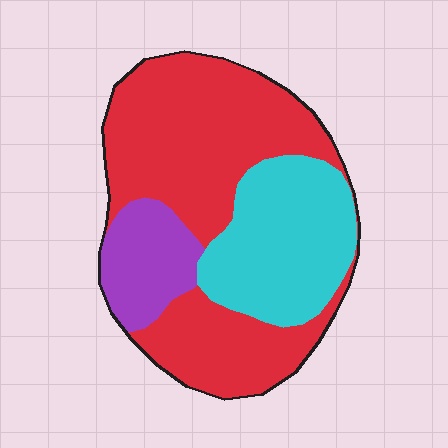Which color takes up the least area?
Purple, at roughly 15%.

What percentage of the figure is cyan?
Cyan covers 28% of the figure.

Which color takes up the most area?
Red, at roughly 60%.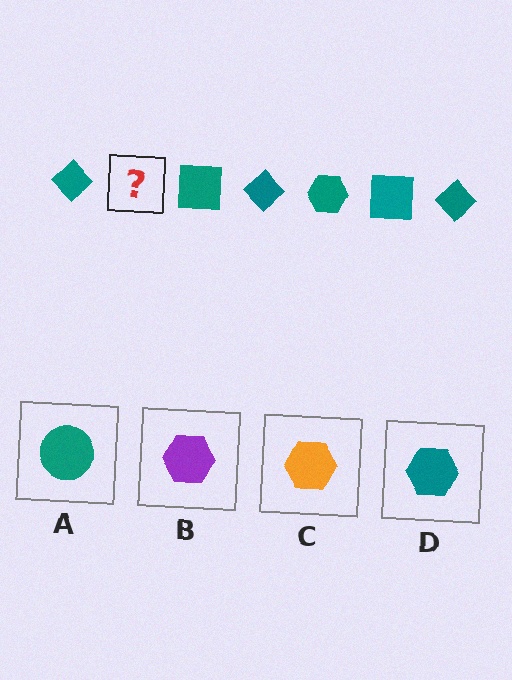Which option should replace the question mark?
Option D.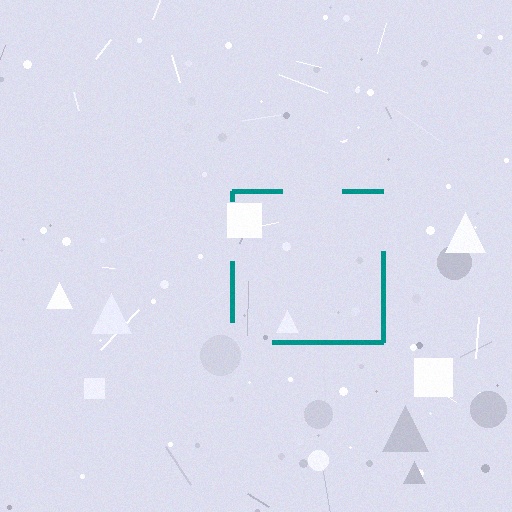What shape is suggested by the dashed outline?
The dashed outline suggests a square.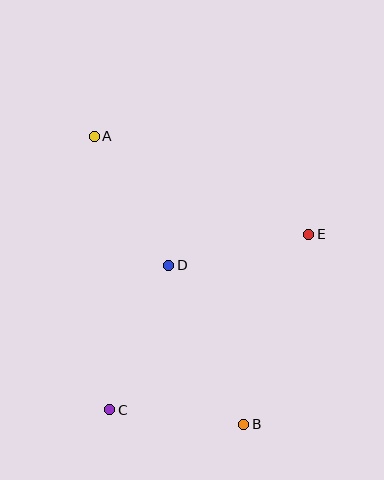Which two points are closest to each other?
Points B and C are closest to each other.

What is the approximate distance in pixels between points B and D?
The distance between B and D is approximately 176 pixels.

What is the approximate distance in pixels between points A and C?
The distance between A and C is approximately 274 pixels.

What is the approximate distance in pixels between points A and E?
The distance between A and E is approximately 236 pixels.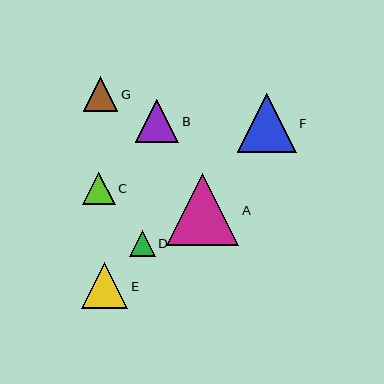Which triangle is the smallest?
Triangle D is the smallest with a size of approximately 26 pixels.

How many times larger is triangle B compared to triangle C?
Triangle B is approximately 1.3 times the size of triangle C.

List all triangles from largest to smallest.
From largest to smallest: A, F, E, B, G, C, D.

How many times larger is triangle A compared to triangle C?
Triangle A is approximately 2.2 times the size of triangle C.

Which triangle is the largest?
Triangle A is the largest with a size of approximately 72 pixels.